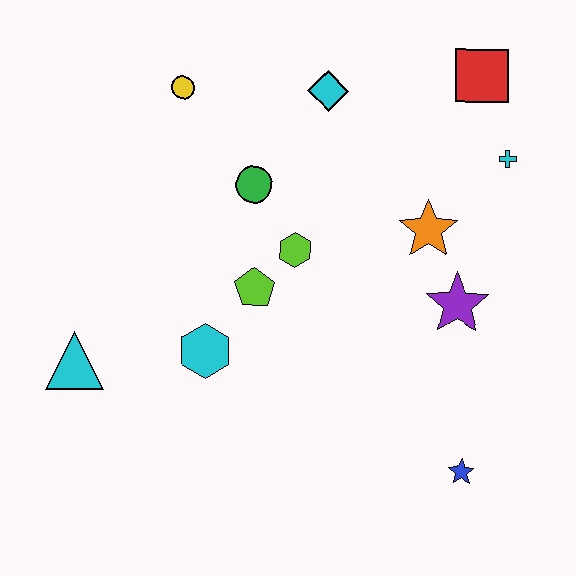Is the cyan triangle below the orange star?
Yes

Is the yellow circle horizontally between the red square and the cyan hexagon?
No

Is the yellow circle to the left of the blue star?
Yes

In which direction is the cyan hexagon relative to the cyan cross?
The cyan hexagon is to the left of the cyan cross.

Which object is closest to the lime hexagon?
The lime pentagon is closest to the lime hexagon.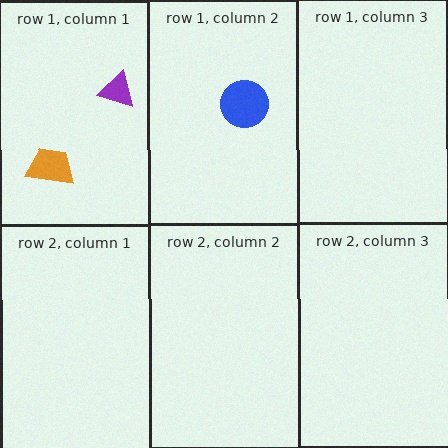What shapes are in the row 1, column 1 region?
The orange trapezoid, the purple triangle.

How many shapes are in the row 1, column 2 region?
1.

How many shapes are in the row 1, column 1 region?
2.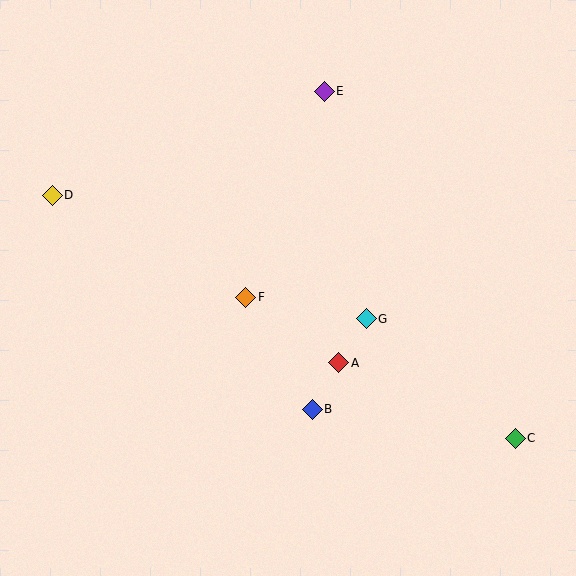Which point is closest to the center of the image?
Point F at (246, 297) is closest to the center.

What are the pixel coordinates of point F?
Point F is at (246, 297).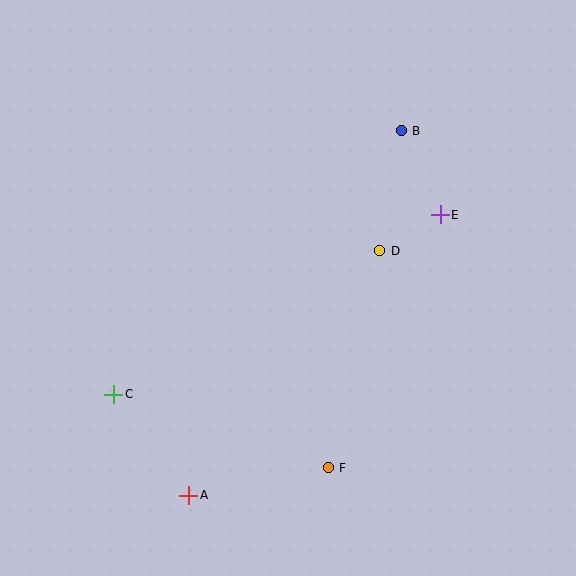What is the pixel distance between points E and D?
The distance between E and D is 71 pixels.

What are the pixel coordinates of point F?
Point F is at (328, 468).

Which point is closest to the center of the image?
Point D at (380, 251) is closest to the center.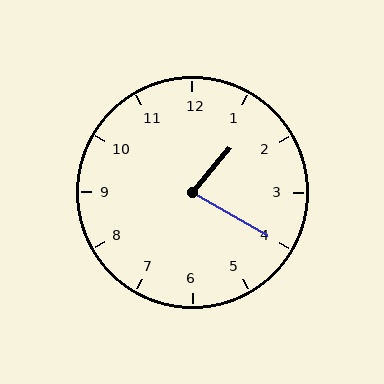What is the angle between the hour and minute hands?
Approximately 80 degrees.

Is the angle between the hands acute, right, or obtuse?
It is acute.